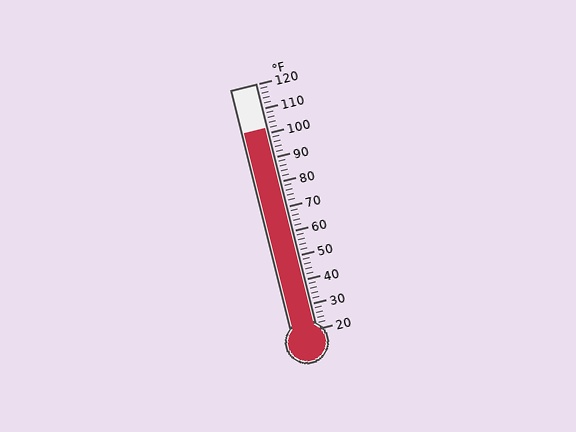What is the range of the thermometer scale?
The thermometer scale ranges from 20°F to 120°F.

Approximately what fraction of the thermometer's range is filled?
The thermometer is filled to approximately 80% of its range.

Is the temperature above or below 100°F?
The temperature is above 100°F.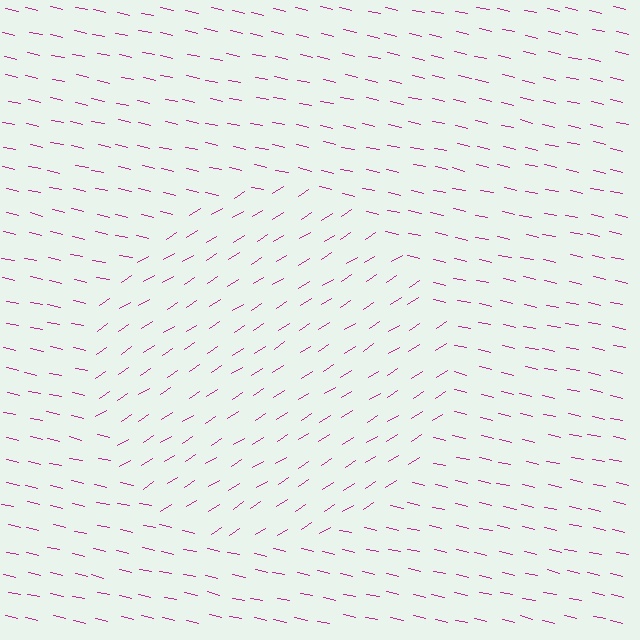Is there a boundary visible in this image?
Yes, there is a texture boundary formed by a change in line orientation.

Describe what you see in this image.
The image is filled with small magenta line segments. A circle region in the image has lines oriented differently from the surrounding lines, creating a visible texture boundary.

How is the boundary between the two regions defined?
The boundary is defined purely by a change in line orientation (approximately 45 degrees difference). All lines are the same color and thickness.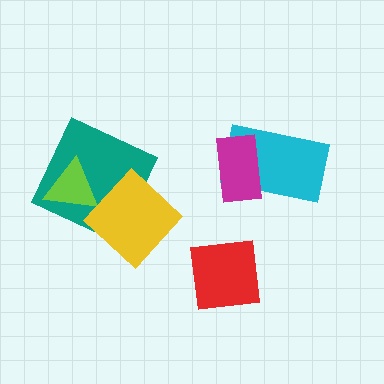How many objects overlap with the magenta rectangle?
1 object overlaps with the magenta rectangle.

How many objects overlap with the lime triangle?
2 objects overlap with the lime triangle.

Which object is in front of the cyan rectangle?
The magenta rectangle is in front of the cyan rectangle.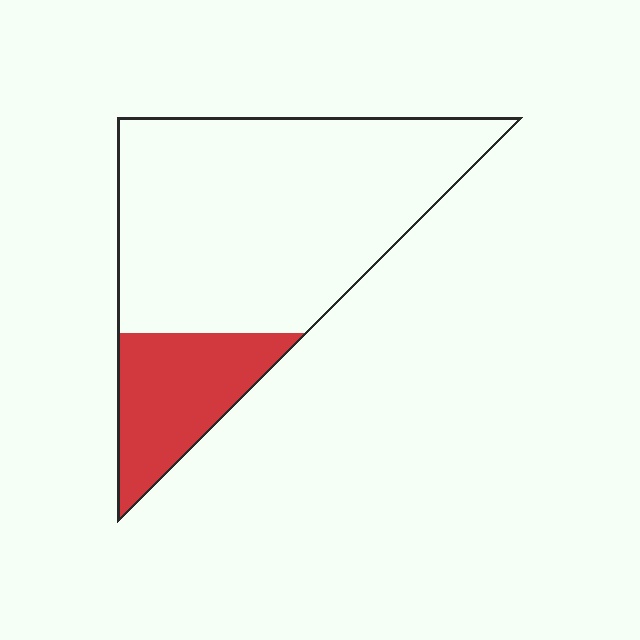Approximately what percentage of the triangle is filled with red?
Approximately 20%.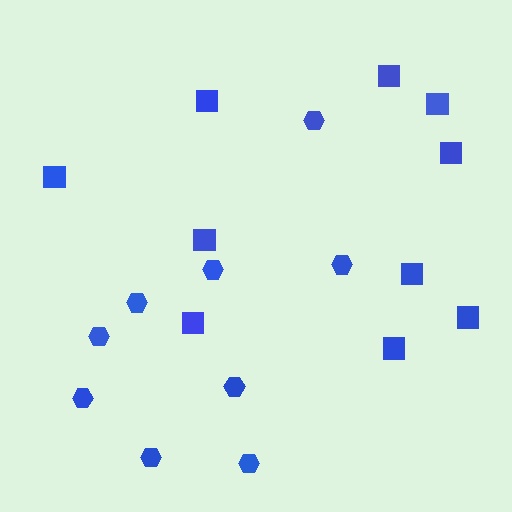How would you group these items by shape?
There are 2 groups: one group of squares (10) and one group of hexagons (9).